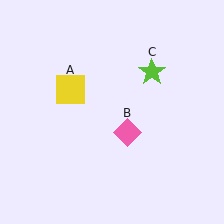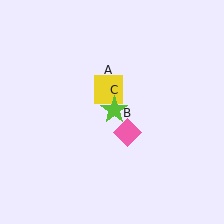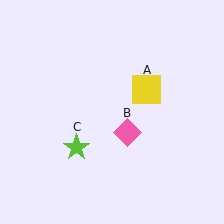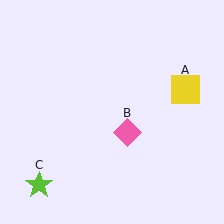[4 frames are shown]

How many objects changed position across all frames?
2 objects changed position: yellow square (object A), lime star (object C).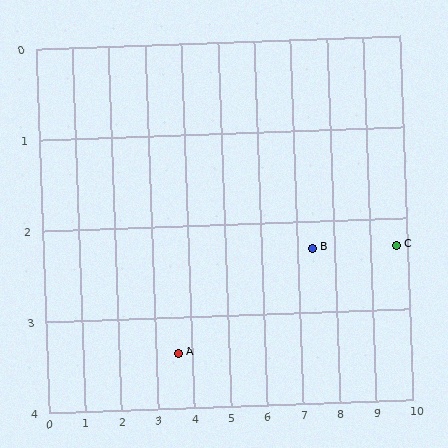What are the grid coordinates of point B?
Point B is at approximately (7.4, 2.3).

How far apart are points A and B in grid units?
Points A and B are about 4.0 grid units apart.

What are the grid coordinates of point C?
Point C is at approximately (9.7, 2.3).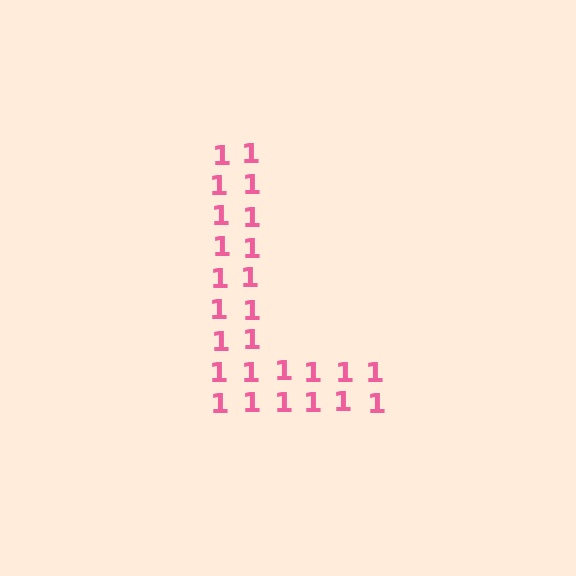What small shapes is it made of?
It is made of small digit 1's.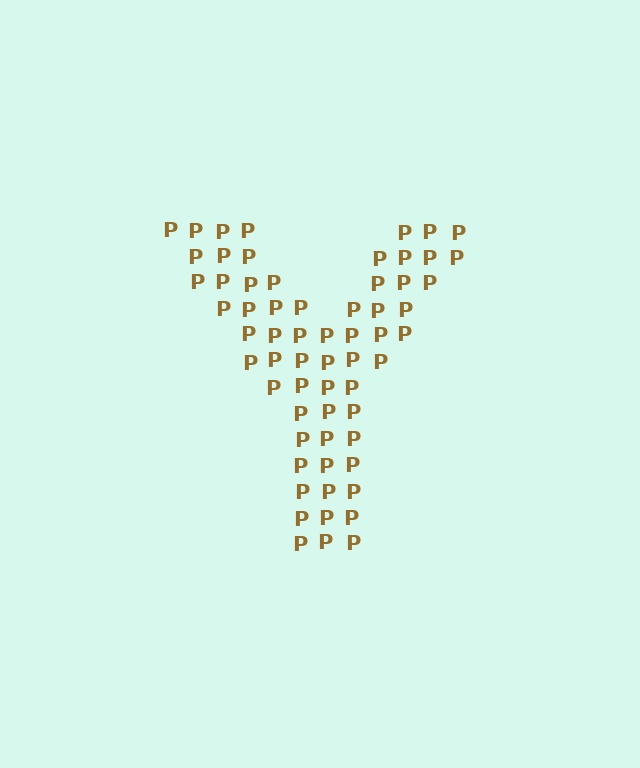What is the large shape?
The large shape is the letter Y.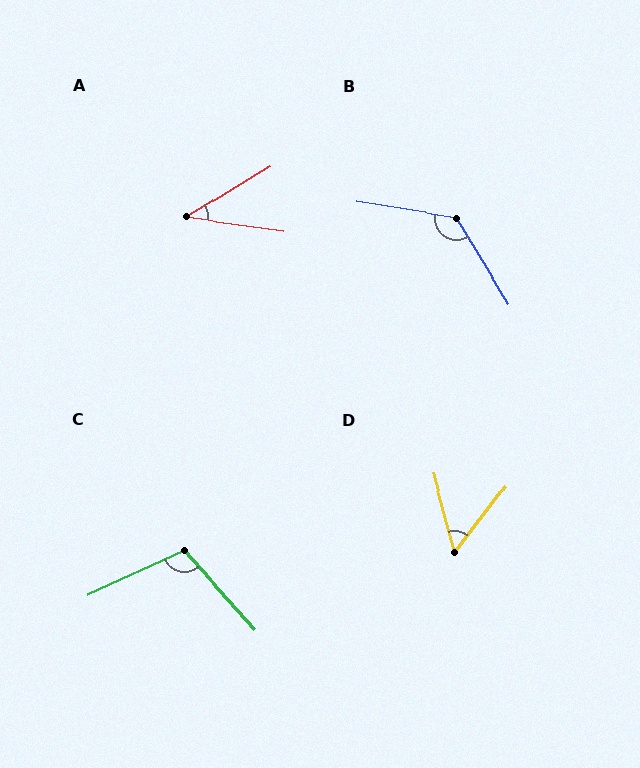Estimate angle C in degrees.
Approximately 107 degrees.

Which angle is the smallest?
A, at approximately 40 degrees.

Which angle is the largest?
B, at approximately 131 degrees.